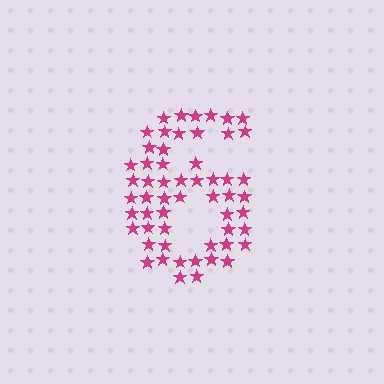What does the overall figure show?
The overall figure shows the digit 6.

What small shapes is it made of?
It is made of small stars.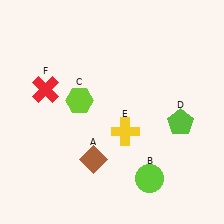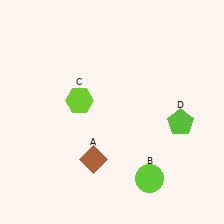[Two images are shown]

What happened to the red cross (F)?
The red cross (F) was removed in Image 2. It was in the top-left area of Image 1.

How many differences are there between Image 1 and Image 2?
There are 2 differences between the two images.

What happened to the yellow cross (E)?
The yellow cross (E) was removed in Image 2. It was in the bottom-right area of Image 1.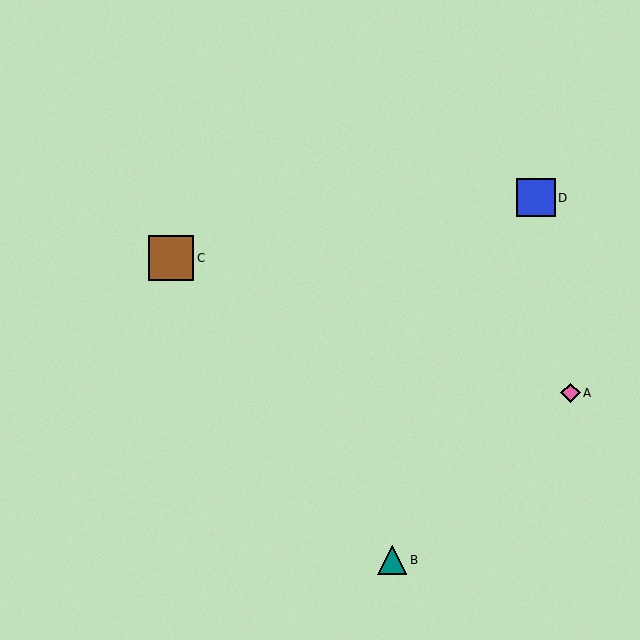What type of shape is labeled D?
Shape D is a blue square.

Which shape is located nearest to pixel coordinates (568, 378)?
The pink diamond (labeled A) at (571, 393) is nearest to that location.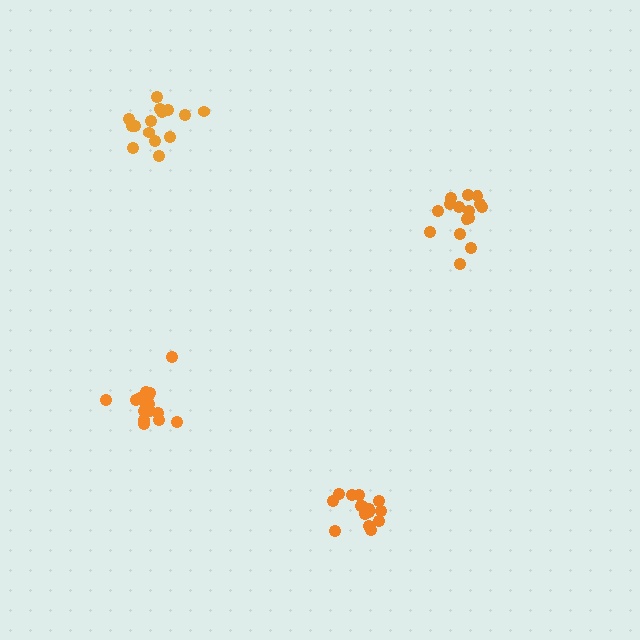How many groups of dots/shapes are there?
There are 4 groups.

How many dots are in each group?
Group 1: 15 dots, Group 2: 16 dots, Group 3: 15 dots, Group 4: 15 dots (61 total).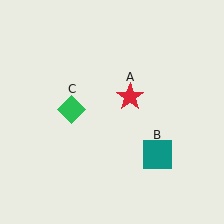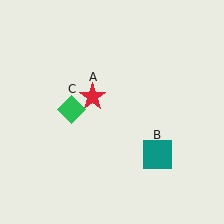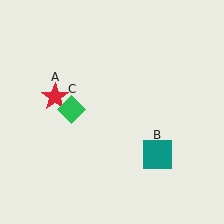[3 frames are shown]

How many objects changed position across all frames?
1 object changed position: red star (object A).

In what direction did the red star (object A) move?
The red star (object A) moved left.